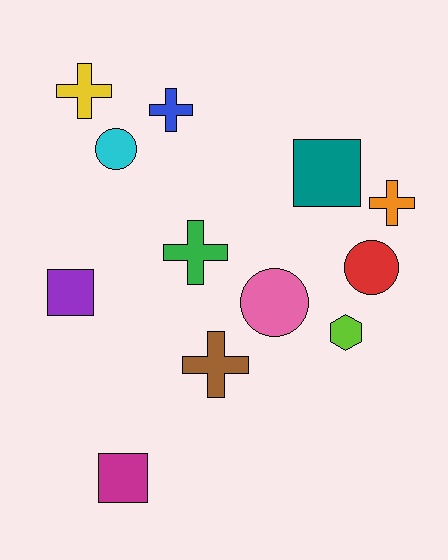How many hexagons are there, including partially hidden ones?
There is 1 hexagon.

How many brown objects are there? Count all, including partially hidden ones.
There is 1 brown object.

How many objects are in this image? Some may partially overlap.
There are 12 objects.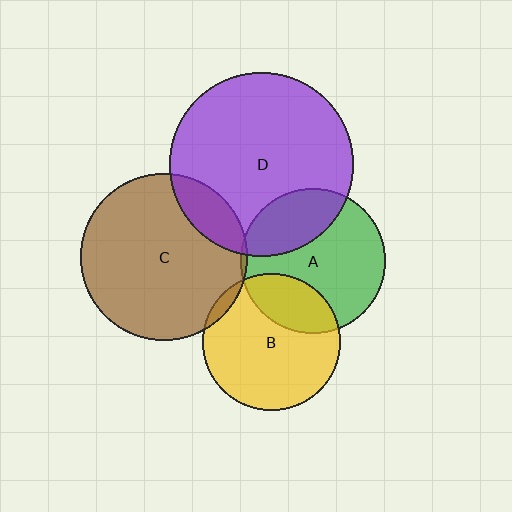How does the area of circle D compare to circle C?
Approximately 1.2 times.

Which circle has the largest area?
Circle D (purple).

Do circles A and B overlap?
Yes.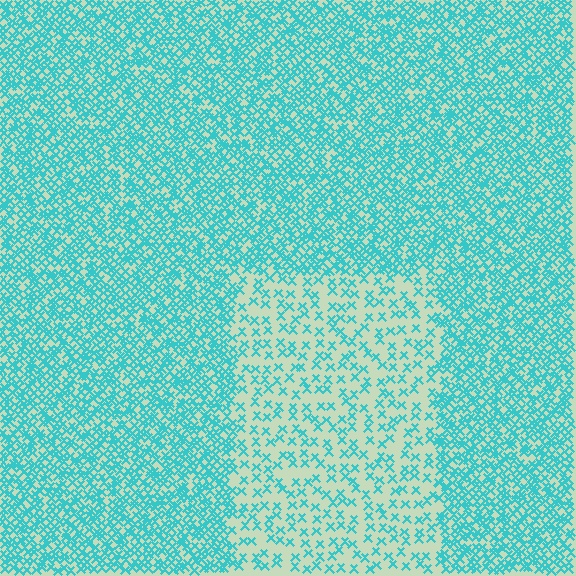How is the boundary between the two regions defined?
The boundary is defined by a change in element density (approximately 2.7x ratio). All elements are the same color, size, and shape.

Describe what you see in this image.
The image contains small cyan elements arranged at two different densities. A rectangle-shaped region is visible where the elements are less densely packed than the surrounding area.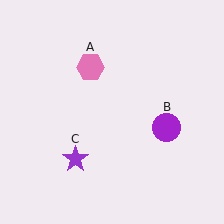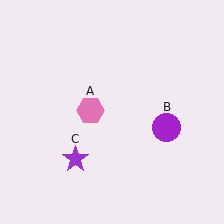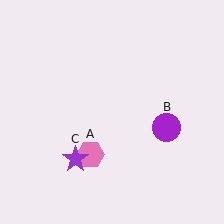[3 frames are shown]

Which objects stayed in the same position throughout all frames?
Purple circle (object B) and purple star (object C) remained stationary.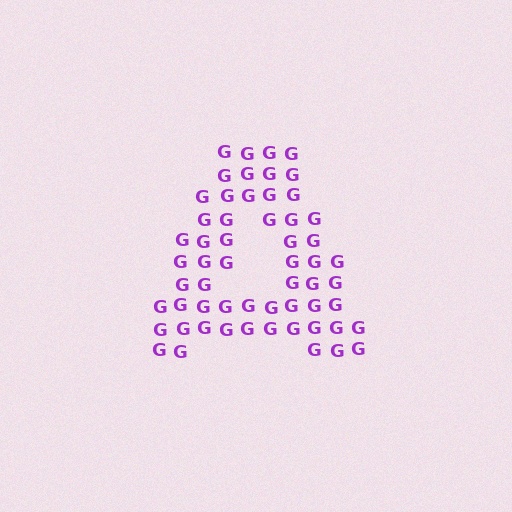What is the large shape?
The large shape is the letter A.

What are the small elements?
The small elements are letter G's.